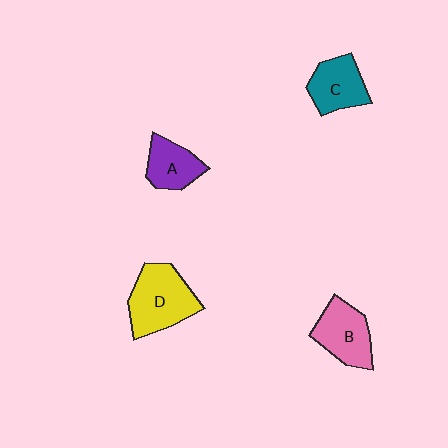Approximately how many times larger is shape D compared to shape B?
Approximately 1.3 times.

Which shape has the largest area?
Shape D (yellow).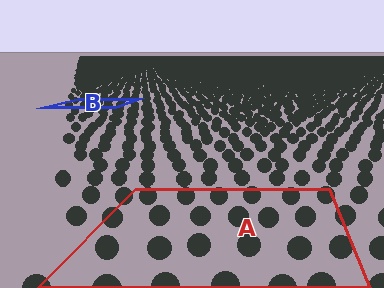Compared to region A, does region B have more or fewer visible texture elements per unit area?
Region B has more texture elements per unit area — they are packed more densely because it is farther away.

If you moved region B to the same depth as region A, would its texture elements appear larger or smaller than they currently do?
They would appear larger. At a closer depth, the same texture elements are projected at a bigger on-screen size.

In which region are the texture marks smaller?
The texture marks are smaller in region B, because it is farther away.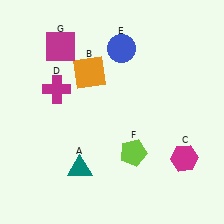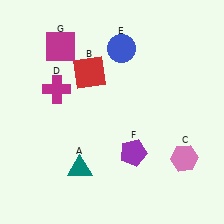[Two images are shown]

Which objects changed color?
B changed from orange to red. C changed from magenta to pink. F changed from lime to purple.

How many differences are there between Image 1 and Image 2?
There are 3 differences between the two images.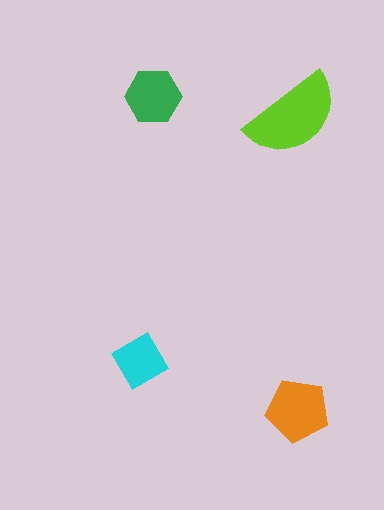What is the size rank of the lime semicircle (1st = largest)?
1st.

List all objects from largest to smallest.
The lime semicircle, the orange pentagon, the green hexagon, the cyan diamond.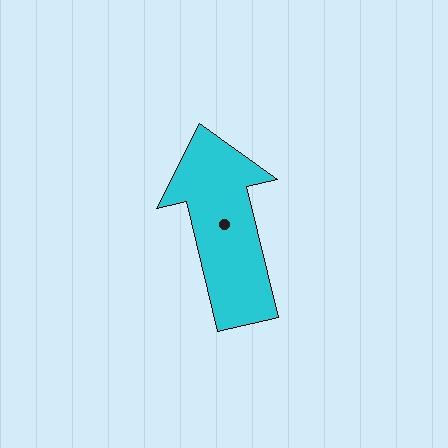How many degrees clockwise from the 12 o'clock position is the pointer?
Approximately 346 degrees.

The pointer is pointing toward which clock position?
Roughly 12 o'clock.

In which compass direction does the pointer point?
North.